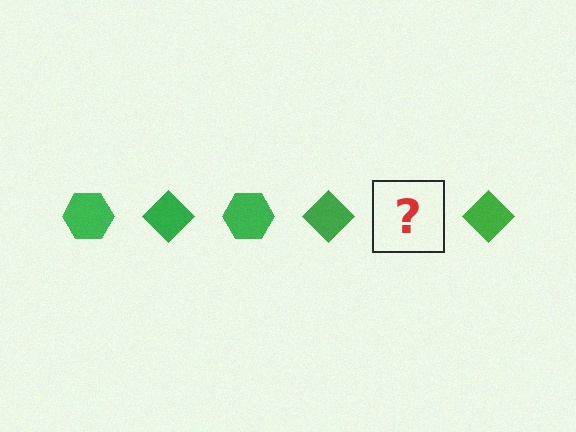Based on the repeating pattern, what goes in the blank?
The blank should be a green hexagon.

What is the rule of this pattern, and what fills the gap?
The rule is that the pattern cycles through hexagon, diamond shapes in green. The gap should be filled with a green hexagon.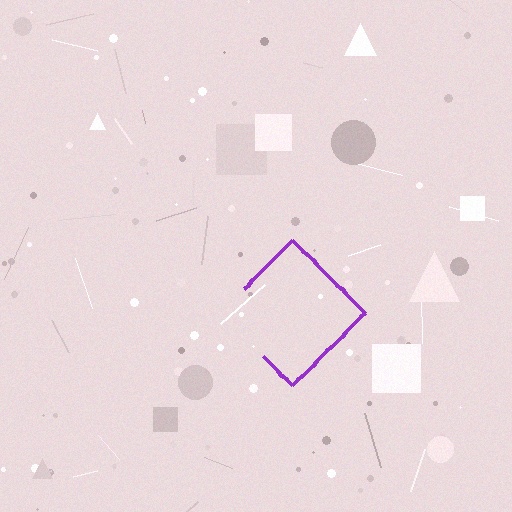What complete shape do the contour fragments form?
The contour fragments form a diamond.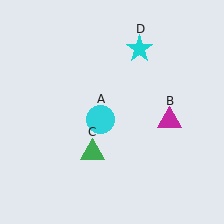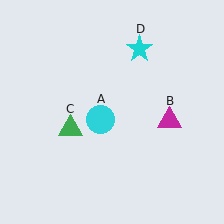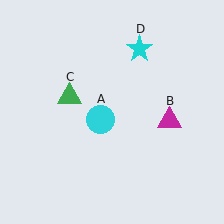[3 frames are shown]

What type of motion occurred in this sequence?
The green triangle (object C) rotated clockwise around the center of the scene.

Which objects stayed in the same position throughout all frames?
Cyan circle (object A) and magenta triangle (object B) and cyan star (object D) remained stationary.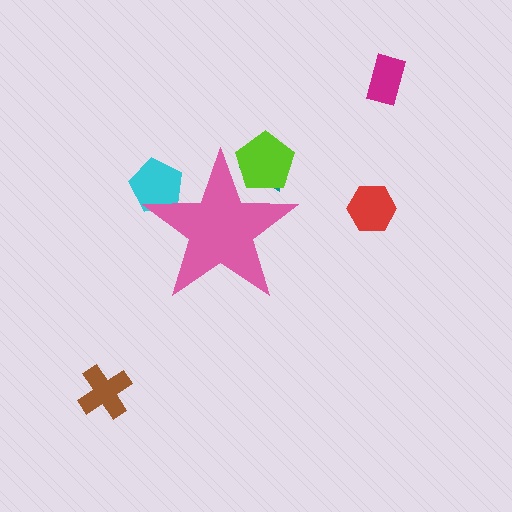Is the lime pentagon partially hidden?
Yes, the lime pentagon is partially hidden behind the pink star.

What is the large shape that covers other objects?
A pink star.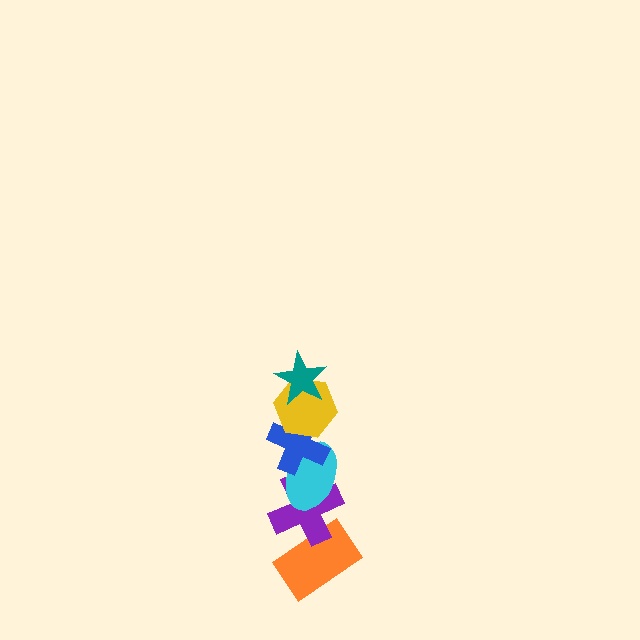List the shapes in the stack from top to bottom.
From top to bottom: the teal star, the yellow hexagon, the blue cross, the cyan ellipse, the purple cross, the orange rectangle.